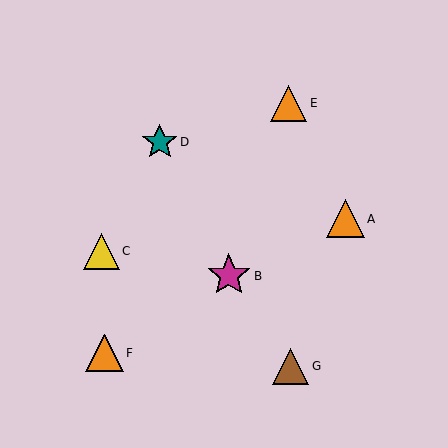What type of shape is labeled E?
Shape E is an orange triangle.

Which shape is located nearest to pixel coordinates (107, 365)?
The orange triangle (labeled F) at (104, 353) is nearest to that location.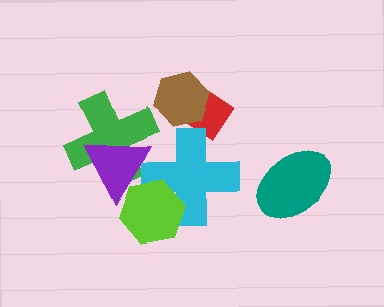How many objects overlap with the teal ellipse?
0 objects overlap with the teal ellipse.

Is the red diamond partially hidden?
Yes, it is partially covered by another shape.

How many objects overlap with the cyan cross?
3 objects overlap with the cyan cross.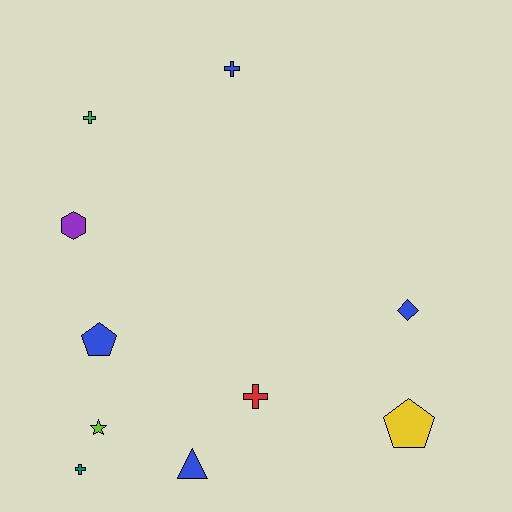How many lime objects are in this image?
There is 1 lime object.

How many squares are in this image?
There are no squares.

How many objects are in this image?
There are 10 objects.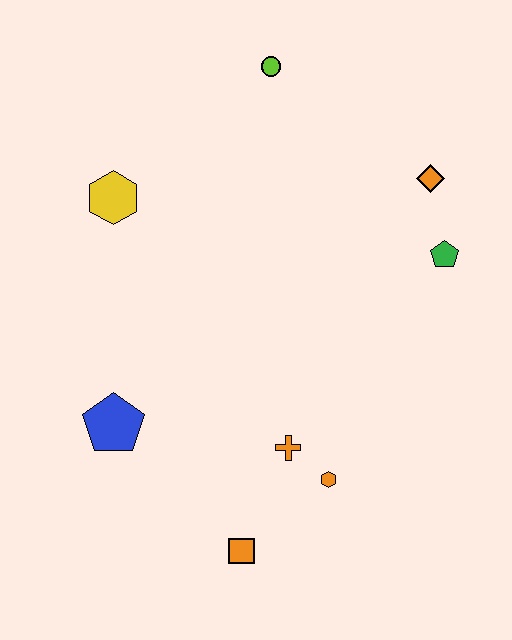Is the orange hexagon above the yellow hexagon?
No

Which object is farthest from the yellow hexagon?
The orange square is farthest from the yellow hexagon.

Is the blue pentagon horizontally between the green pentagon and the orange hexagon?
No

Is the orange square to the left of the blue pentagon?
No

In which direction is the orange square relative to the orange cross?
The orange square is below the orange cross.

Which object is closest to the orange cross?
The orange hexagon is closest to the orange cross.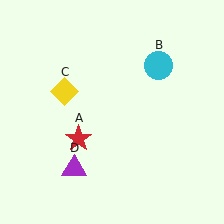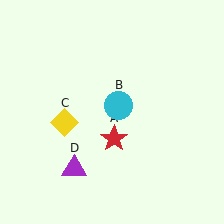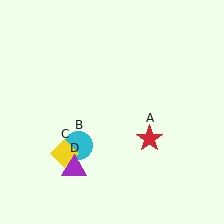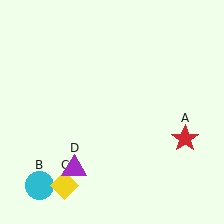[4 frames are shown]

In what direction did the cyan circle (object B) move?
The cyan circle (object B) moved down and to the left.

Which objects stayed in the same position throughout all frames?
Purple triangle (object D) remained stationary.